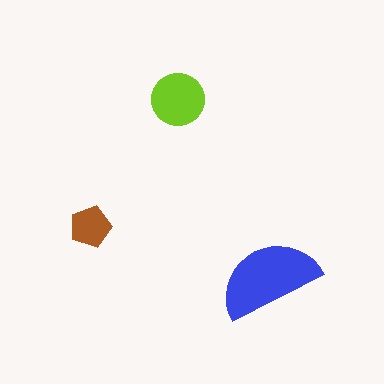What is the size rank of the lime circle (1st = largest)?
2nd.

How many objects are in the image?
There are 3 objects in the image.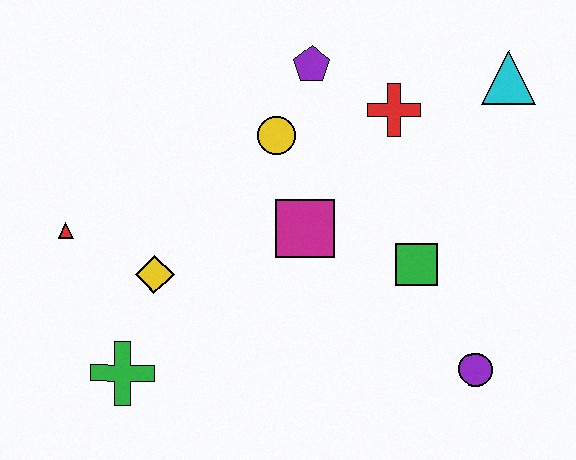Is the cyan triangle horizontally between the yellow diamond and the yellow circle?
No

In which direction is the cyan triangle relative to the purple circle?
The cyan triangle is above the purple circle.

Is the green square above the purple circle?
Yes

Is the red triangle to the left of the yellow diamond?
Yes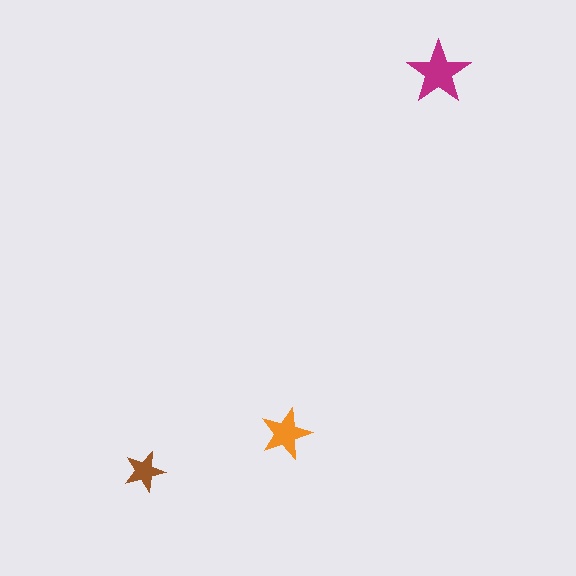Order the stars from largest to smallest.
the magenta one, the orange one, the brown one.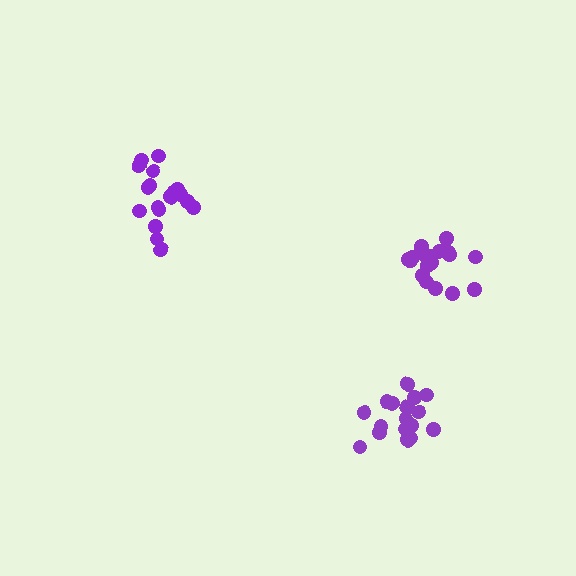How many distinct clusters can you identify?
There are 3 distinct clusters.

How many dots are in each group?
Group 1: 19 dots, Group 2: 18 dots, Group 3: 19 dots (56 total).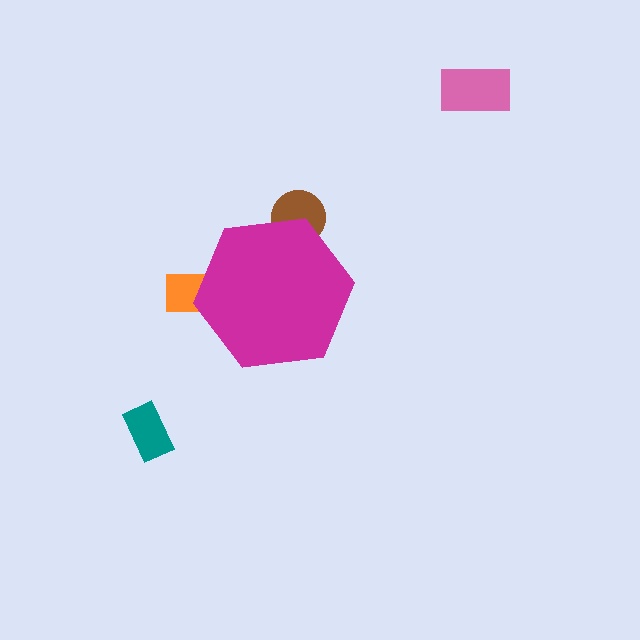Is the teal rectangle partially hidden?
No, the teal rectangle is fully visible.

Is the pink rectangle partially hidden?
No, the pink rectangle is fully visible.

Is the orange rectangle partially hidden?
Yes, the orange rectangle is partially hidden behind the magenta hexagon.